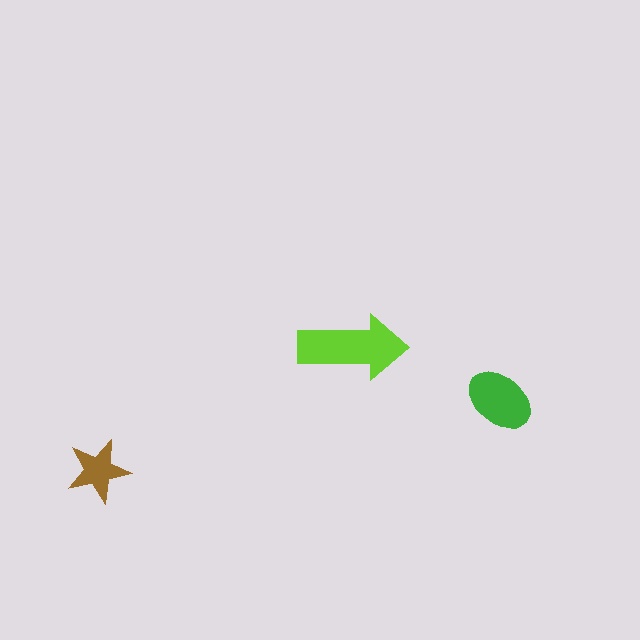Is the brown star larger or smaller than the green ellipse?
Smaller.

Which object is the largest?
The lime arrow.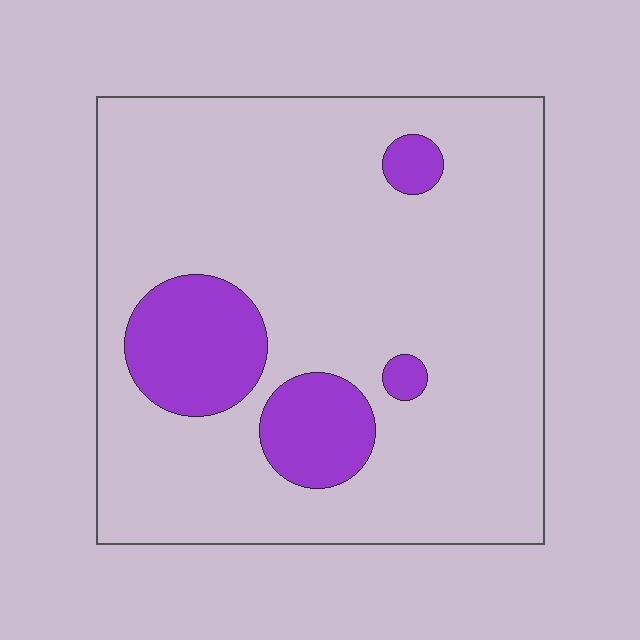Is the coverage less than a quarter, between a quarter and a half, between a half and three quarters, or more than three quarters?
Less than a quarter.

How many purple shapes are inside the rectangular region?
4.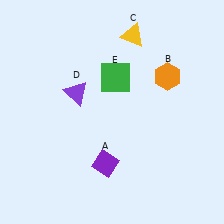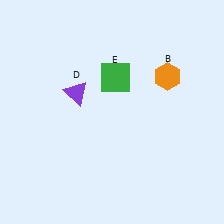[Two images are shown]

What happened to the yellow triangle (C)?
The yellow triangle (C) was removed in Image 2. It was in the top-right area of Image 1.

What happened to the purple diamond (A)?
The purple diamond (A) was removed in Image 2. It was in the bottom-left area of Image 1.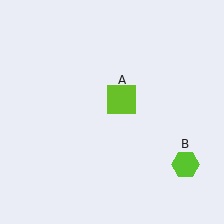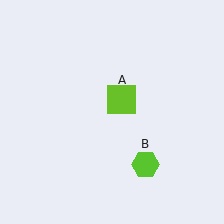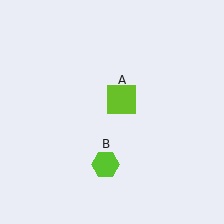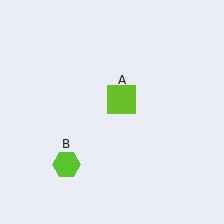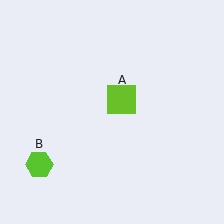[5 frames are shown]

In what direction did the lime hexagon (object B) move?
The lime hexagon (object B) moved left.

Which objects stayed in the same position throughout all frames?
Lime square (object A) remained stationary.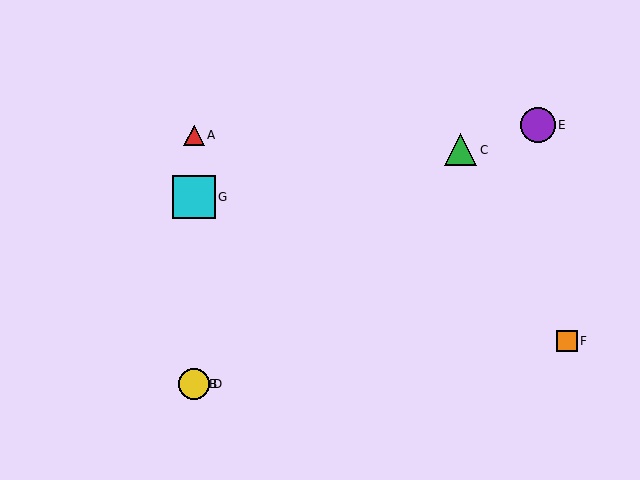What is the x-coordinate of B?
Object B is at x≈194.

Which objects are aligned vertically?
Objects A, B, D, G are aligned vertically.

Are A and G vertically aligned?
Yes, both are at x≈194.